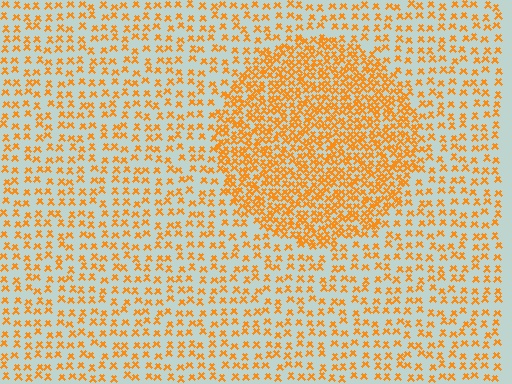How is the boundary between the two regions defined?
The boundary is defined by a change in element density (approximately 2.3x ratio). All elements are the same color, size, and shape.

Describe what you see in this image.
The image contains small orange elements arranged at two different densities. A circle-shaped region is visible where the elements are more densely packed than the surrounding area.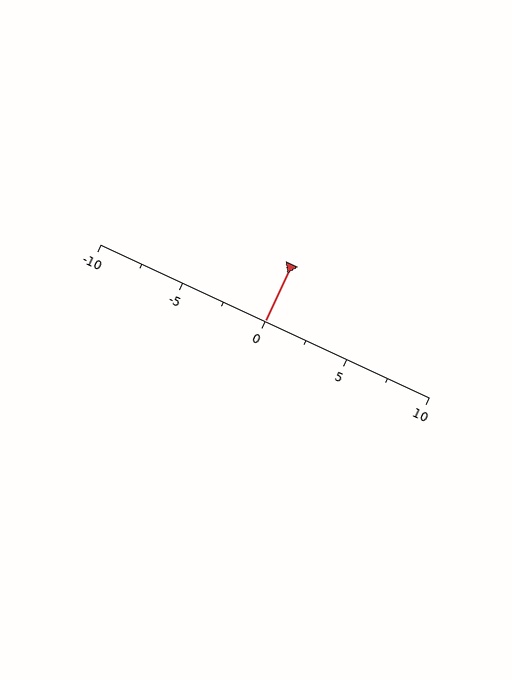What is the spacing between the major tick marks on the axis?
The major ticks are spaced 5 apart.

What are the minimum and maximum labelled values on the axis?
The axis runs from -10 to 10.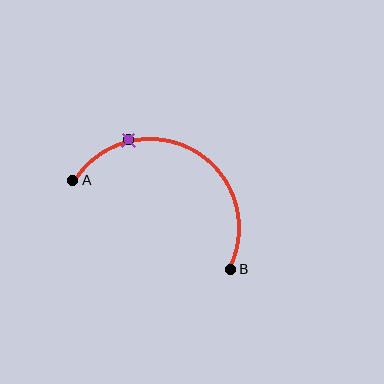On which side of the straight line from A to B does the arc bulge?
The arc bulges above the straight line connecting A and B.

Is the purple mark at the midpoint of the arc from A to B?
No. The purple mark lies on the arc but is closer to endpoint A. The arc midpoint would be at the point on the curve equidistant along the arc from both A and B.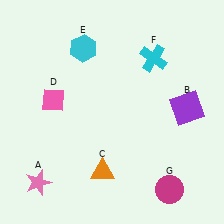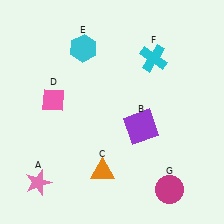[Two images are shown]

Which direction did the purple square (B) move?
The purple square (B) moved left.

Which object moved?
The purple square (B) moved left.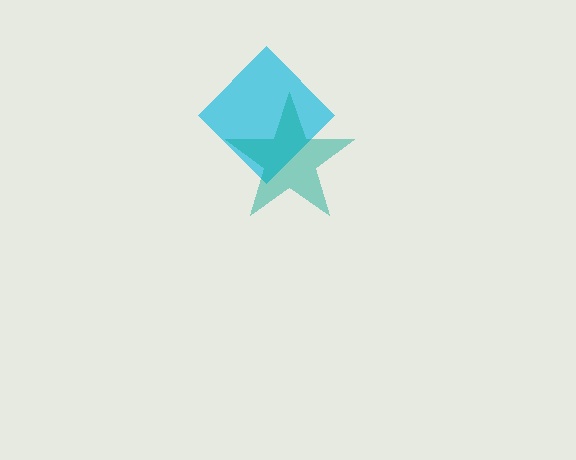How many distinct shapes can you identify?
There are 2 distinct shapes: a cyan diamond, a teal star.